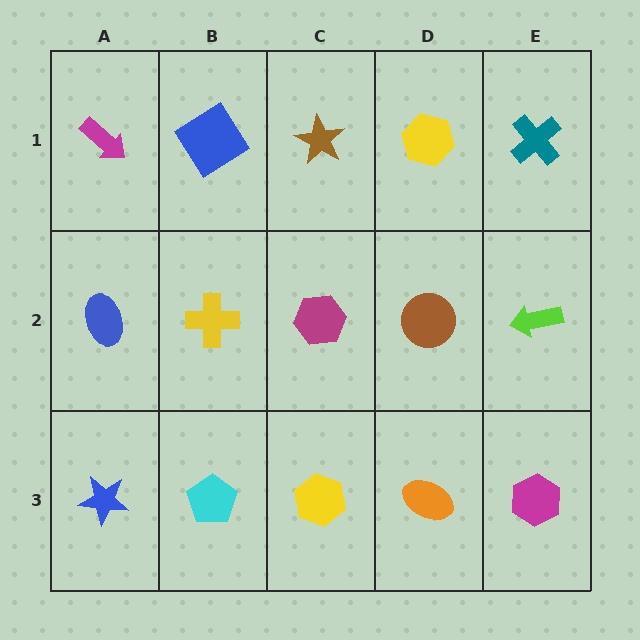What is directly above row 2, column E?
A teal cross.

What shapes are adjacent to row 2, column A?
A magenta arrow (row 1, column A), a blue star (row 3, column A), a yellow cross (row 2, column B).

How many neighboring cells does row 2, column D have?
4.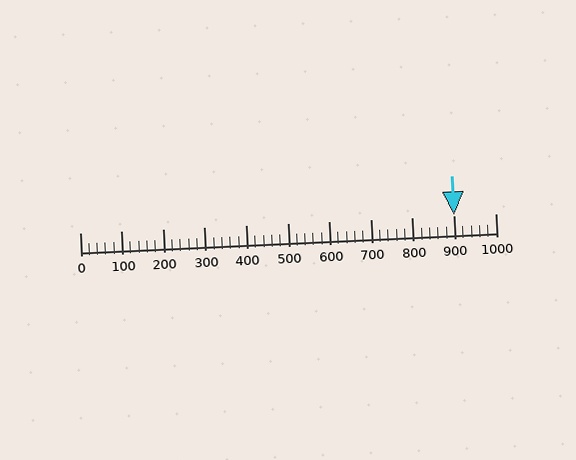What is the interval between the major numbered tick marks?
The major tick marks are spaced 100 units apart.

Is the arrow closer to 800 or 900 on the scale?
The arrow is closer to 900.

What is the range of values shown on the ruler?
The ruler shows values from 0 to 1000.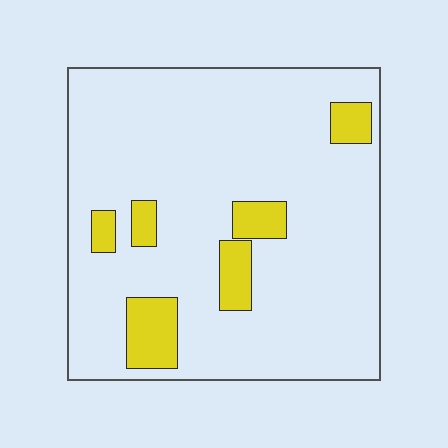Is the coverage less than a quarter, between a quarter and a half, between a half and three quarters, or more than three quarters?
Less than a quarter.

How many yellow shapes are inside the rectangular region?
6.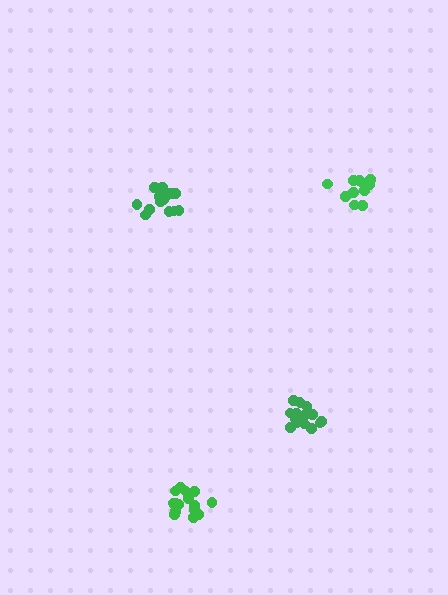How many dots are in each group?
Group 1: 17 dots, Group 2: 17 dots, Group 3: 11 dots, Group 4: 16 dots (61 total).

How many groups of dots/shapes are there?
There are 4 groups.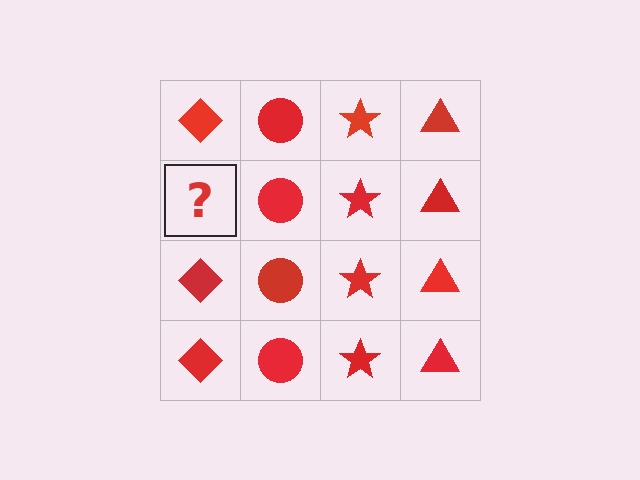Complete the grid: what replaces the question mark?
The question mark should be replaced with a red diamond.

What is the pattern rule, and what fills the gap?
The rule is that each column has a consistent shape. The gap should be filled with a red diamond.